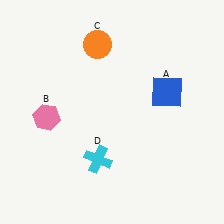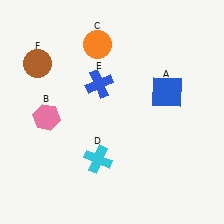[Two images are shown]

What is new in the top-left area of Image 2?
A brown circle (F) was added in the top-left area of Image 2.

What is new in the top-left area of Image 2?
A blue cross (E) was added in the top-left area of Image 2.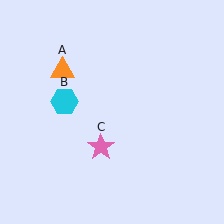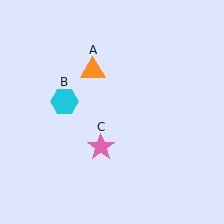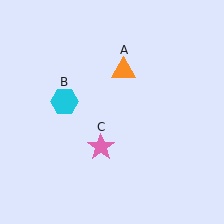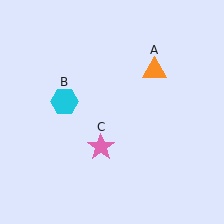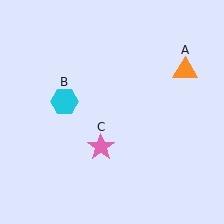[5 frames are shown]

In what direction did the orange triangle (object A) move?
The orange triangle (object A) moved right.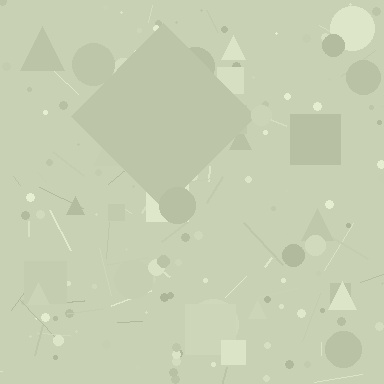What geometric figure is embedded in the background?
A diamond is embedded in the background.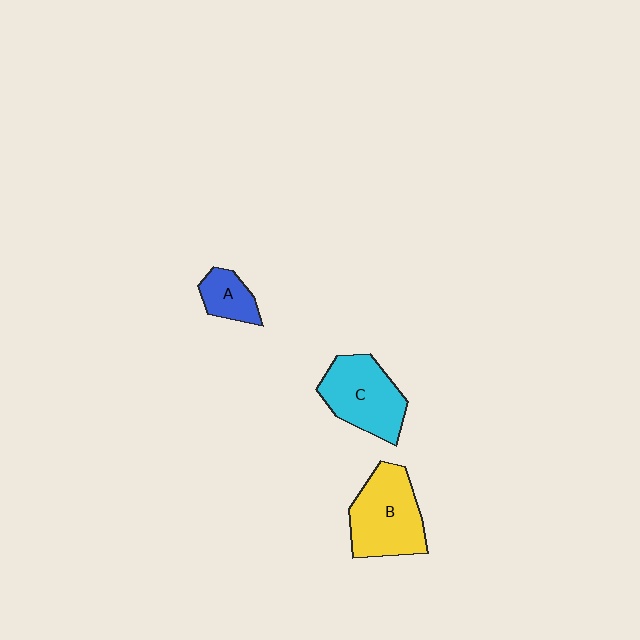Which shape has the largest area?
Shape B (yellow).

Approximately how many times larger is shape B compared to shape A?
Approximately 2.4 times.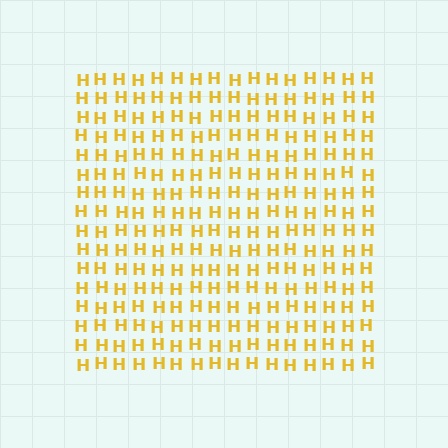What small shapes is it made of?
It is made of small letter H's.